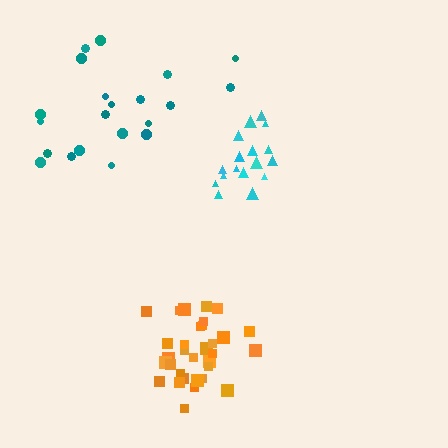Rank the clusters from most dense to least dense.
orange, cyan, teal.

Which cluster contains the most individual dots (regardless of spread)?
Orange (32).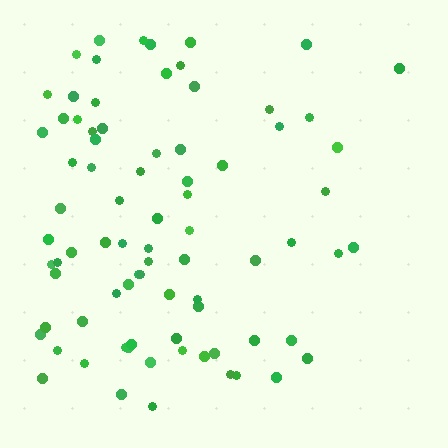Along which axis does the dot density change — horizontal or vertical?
Horizontal.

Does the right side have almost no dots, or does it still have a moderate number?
Still a moderate number, just noticeably fewer than the left.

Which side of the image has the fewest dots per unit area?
The right.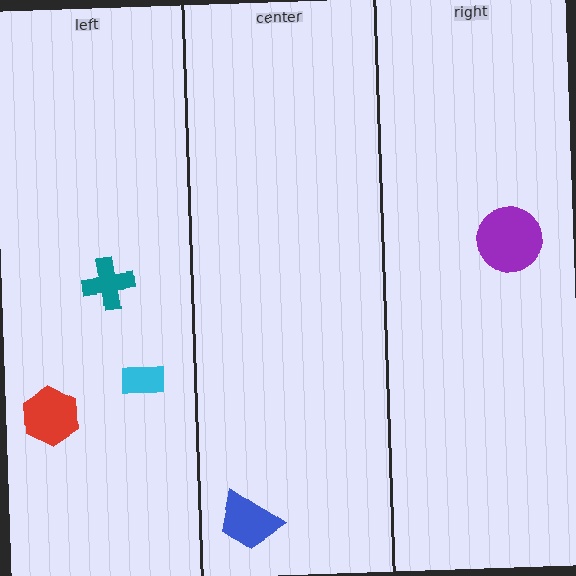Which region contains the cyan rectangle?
The left region.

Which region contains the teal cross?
The left region.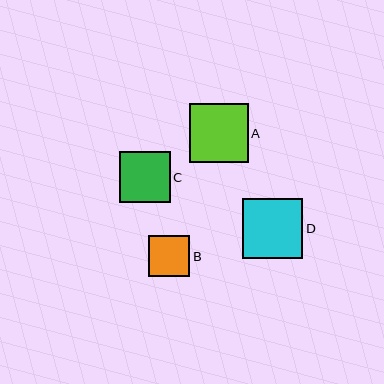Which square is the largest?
Square D is the largest with a size of approximately 60 pixels.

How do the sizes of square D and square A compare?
Square D and square A are approximately the same size.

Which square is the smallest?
Square B is the smallest with a size of approximately 41 pixels.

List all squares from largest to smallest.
From largest to smallest: D, A, C, B.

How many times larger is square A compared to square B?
Square A is approximately 1.4 times the size of square B.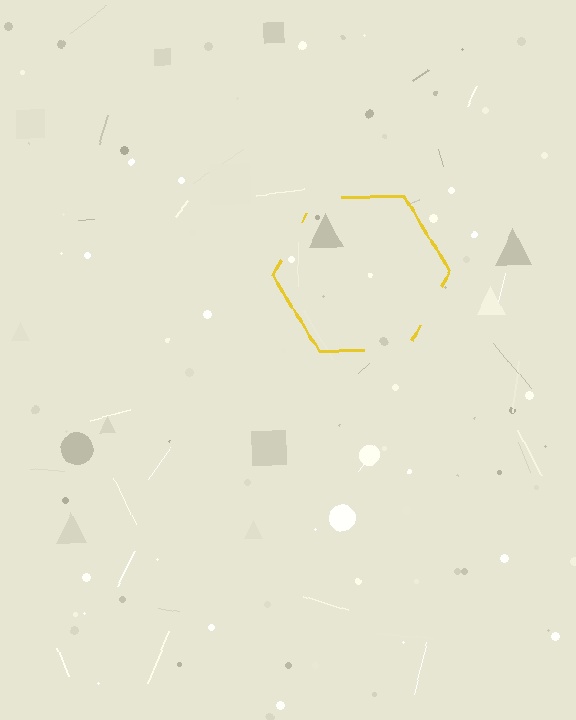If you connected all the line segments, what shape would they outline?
They would outline a hexagon.